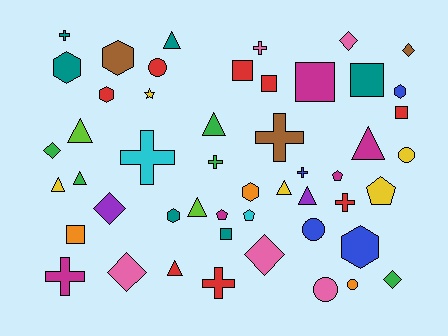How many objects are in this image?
There are 50 objects.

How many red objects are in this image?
There are 8 red objects.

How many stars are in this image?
There is 1 star.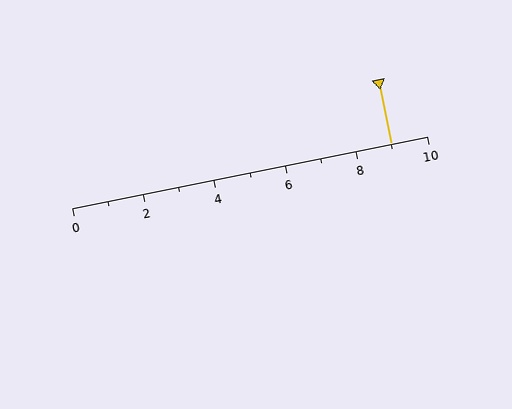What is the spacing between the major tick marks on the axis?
The major ticks are spaced 2 apart.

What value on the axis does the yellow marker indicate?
The marker indicates approximately 9.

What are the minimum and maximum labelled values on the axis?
The axis runs from 0 to 10.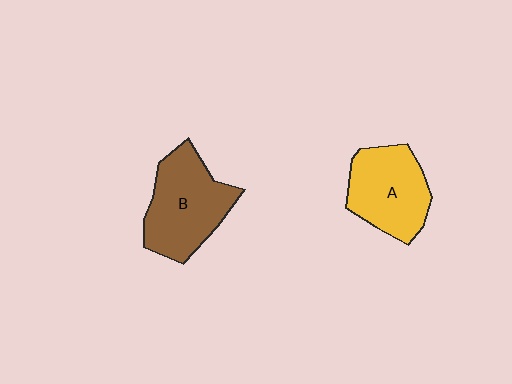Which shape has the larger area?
Shape B (brown).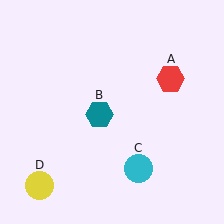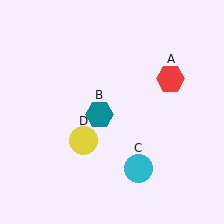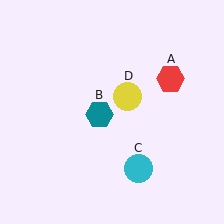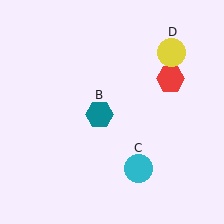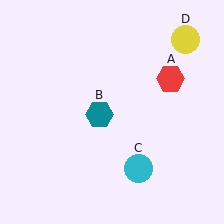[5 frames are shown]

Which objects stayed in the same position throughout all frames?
Red hexagon (object A) and teal hexagon (object B) and cyan circle (object C) remained stationary.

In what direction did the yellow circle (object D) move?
The yellow circle (object D) moved up and to the right.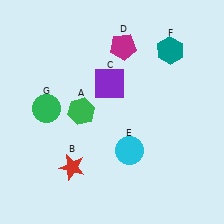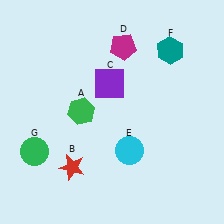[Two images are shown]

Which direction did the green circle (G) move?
The green circle (G) moved down.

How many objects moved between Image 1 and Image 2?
1 object moved between the two images.